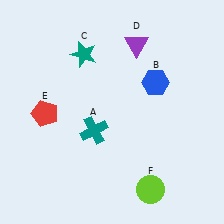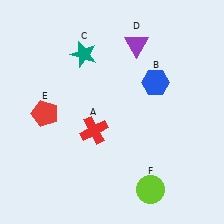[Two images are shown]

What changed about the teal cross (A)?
In Image 1, A is teal. In Image 2, it changed to red.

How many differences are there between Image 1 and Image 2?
There is 1 difference between the two images.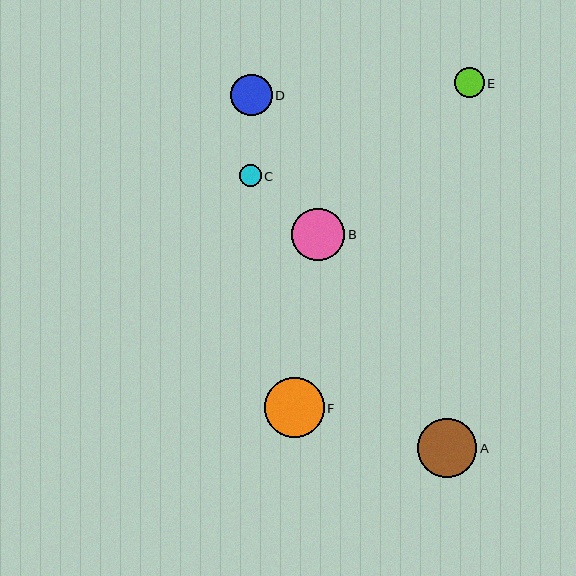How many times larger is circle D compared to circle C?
Circle D is approximately 1.9 times the size of circle C.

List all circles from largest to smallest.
From largest to smallest: F, A, B, D, E, C.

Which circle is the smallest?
Circle C is the smallest with a size of approximately 22 pixels.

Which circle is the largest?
Circle F is the largest with a size of approximately 60 pixels.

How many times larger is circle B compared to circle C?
Circle B is approximately 2.4 times the size of circle C.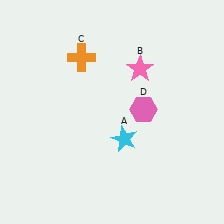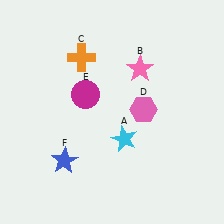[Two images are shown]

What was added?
A magenta circle (E), a blue star (F) were added in Image 2.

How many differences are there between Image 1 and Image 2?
There are 2 differences between the two images.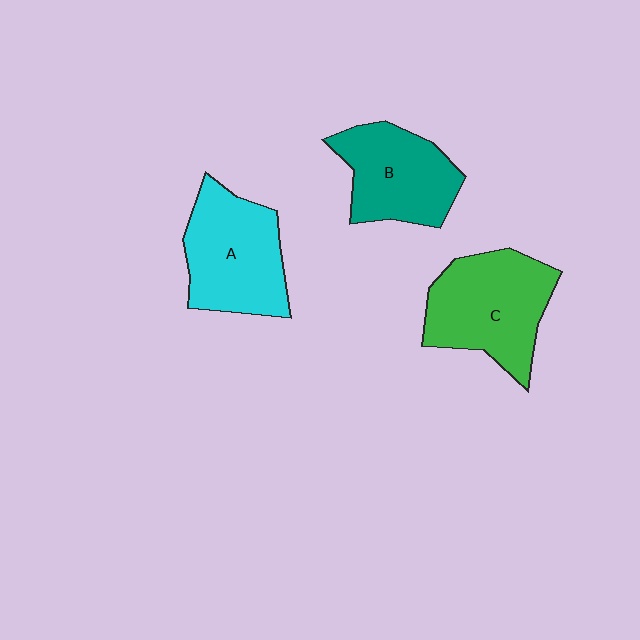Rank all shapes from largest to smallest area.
From largest to smallest: C (green), A (cyan), B (teal).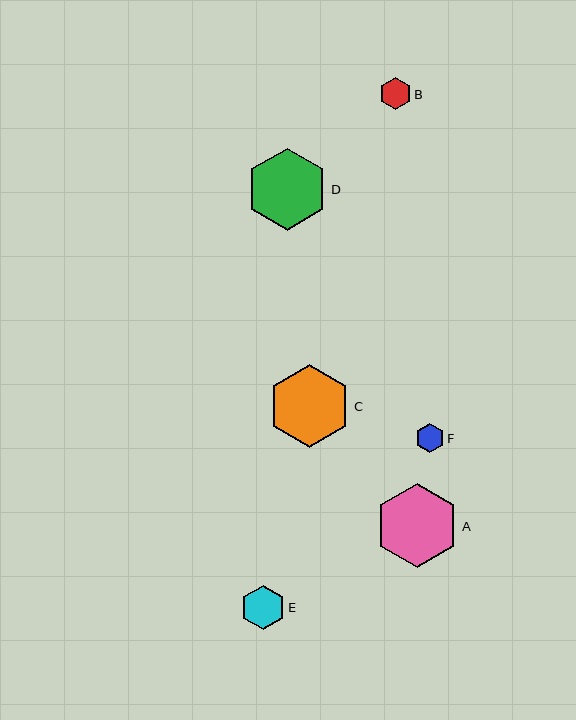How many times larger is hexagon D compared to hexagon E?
Hexagon D is approximately 1.8 times the size of hexagon E.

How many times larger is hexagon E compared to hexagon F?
Hexagon E is approximately 1.5 times the size of hexagon F.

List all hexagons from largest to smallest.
From largest to smallest: A, C, D, E, B, F.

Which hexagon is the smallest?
Hexagon F is the smallest with a size of approximately 29 pixels.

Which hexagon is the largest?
Hexagon A is the largest with a size of approximately 84 pixels.